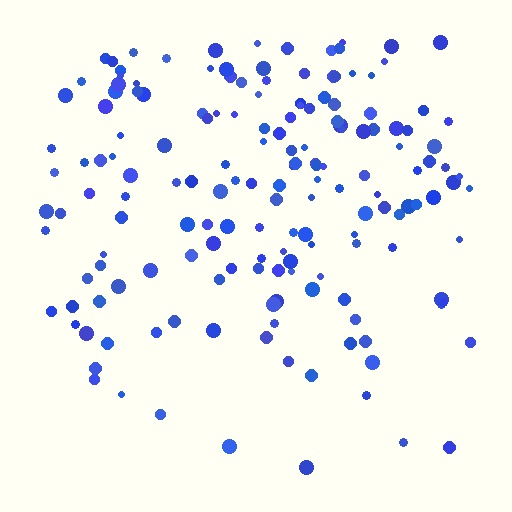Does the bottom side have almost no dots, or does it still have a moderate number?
Still a moderate number, just noticeably fewer than the top.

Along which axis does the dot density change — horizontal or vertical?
Vertical.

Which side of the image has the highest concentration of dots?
The top.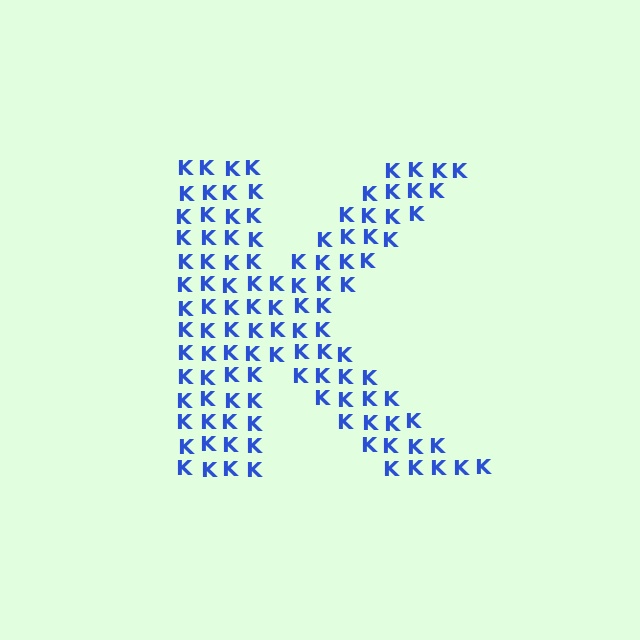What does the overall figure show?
The overall figure shows the letter K.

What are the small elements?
The small elements are letter K's.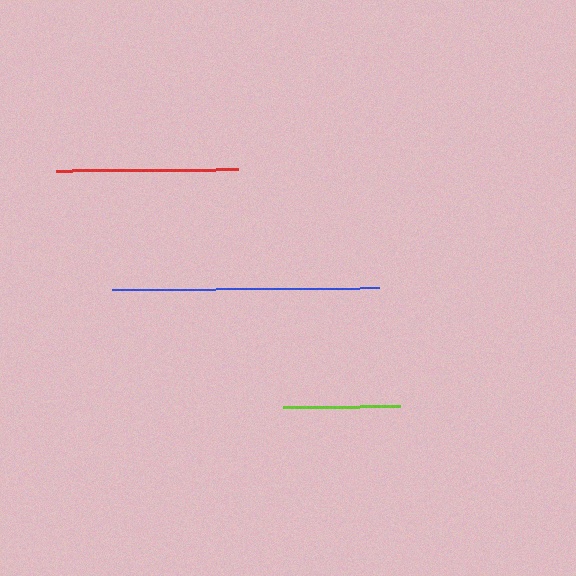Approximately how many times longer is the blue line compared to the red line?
The blue line is approximately 1.5 times the length of the red line.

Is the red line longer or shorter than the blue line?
The blue line is longer than the red line.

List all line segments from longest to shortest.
From longest to shortest: blue, red, lime.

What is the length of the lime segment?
The lime segment is approximately 117 pixels long.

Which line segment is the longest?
The blue line is the longest at approximately 266 pixels.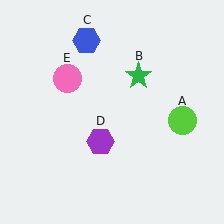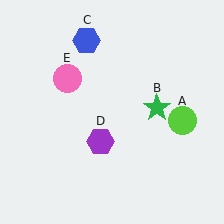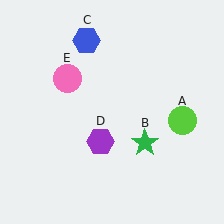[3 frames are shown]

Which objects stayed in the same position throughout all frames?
Lime circle (object A) and blue hexagon (object C) and purple hexagon (object D) and pink circle (object E) remained stationary.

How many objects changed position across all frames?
1 object changed position: green star (object B).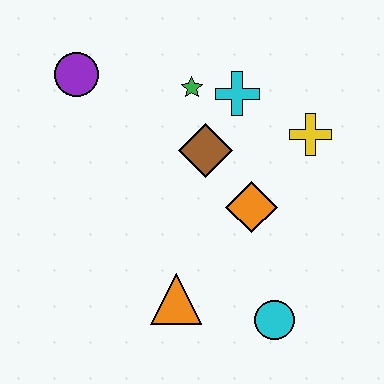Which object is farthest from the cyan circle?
The purple circle is farthest from the cyan circle.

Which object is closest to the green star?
The cyan cross is closest to the green star.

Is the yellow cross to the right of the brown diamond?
Yes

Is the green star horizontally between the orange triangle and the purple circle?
No